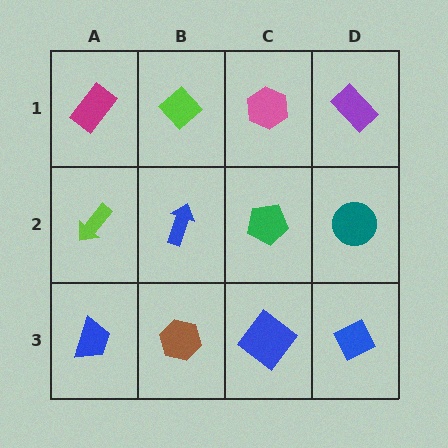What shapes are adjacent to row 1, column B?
A blue arrow (row 2, column B), a magenta rectangle (row 1, column A), a pink hexagon (row 1, column C).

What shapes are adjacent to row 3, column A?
A lime arrow (row 2, column A), a brown hexagon (row 3, column B).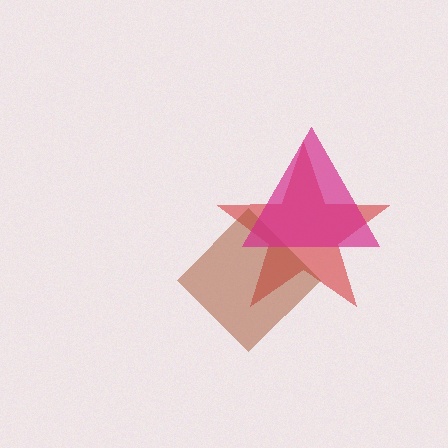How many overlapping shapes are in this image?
There are 3 overlapping shapes in the image.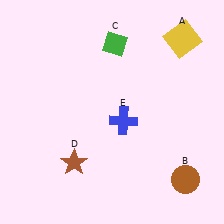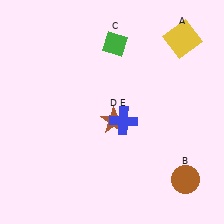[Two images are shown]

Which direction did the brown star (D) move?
The brown star (D) moved up.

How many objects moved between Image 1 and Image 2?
1 object moved between the two images.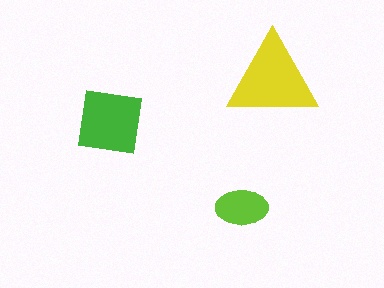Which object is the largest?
The yellow triangle.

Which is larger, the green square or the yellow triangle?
The yellow triangle.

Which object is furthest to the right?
The yellow triangle is rightmost.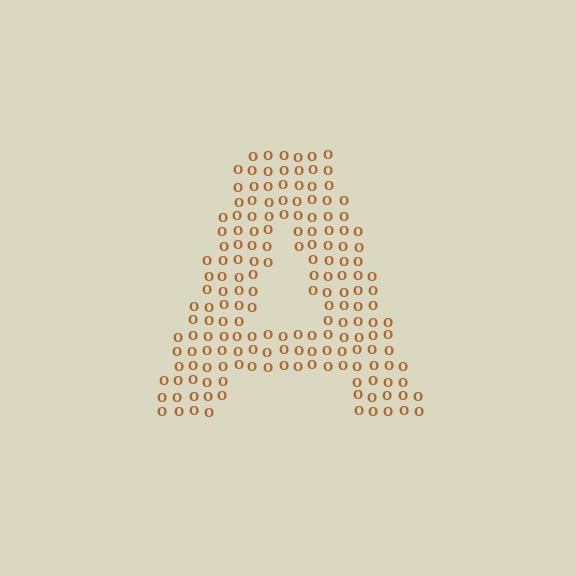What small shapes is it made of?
It is made of small letter O's.